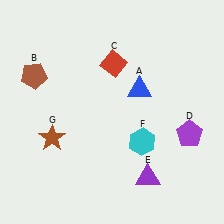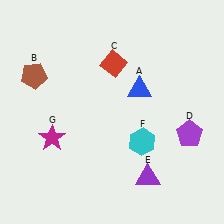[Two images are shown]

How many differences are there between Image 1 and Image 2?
There is 1 difference between the two images.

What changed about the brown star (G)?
In Image 1, G is brown. In Image 2, it changed to magenta.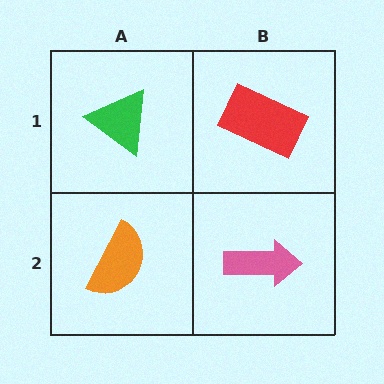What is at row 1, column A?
A green triangle.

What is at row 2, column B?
A pink arrow.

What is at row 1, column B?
A red rectangle.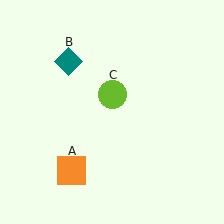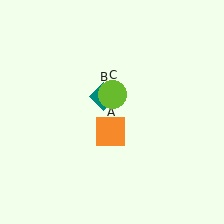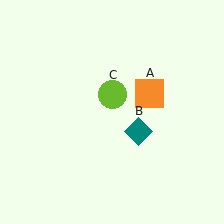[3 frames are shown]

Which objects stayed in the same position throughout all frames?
Lime circle (object C) remained stationary.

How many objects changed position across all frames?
2 objects changed position: orange square (object A), teal diamond (object B).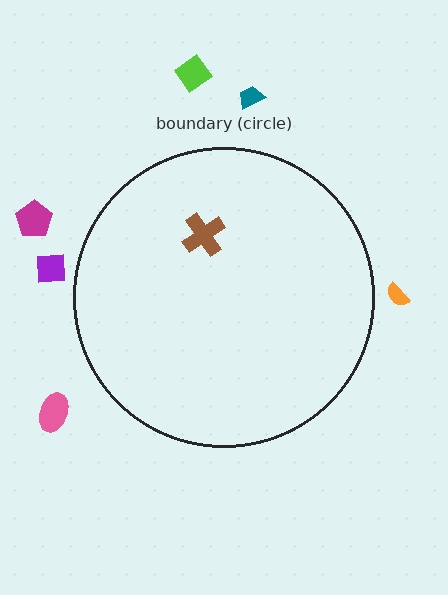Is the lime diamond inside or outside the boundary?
Outside.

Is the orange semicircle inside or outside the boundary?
Outside.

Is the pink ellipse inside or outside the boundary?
Outside.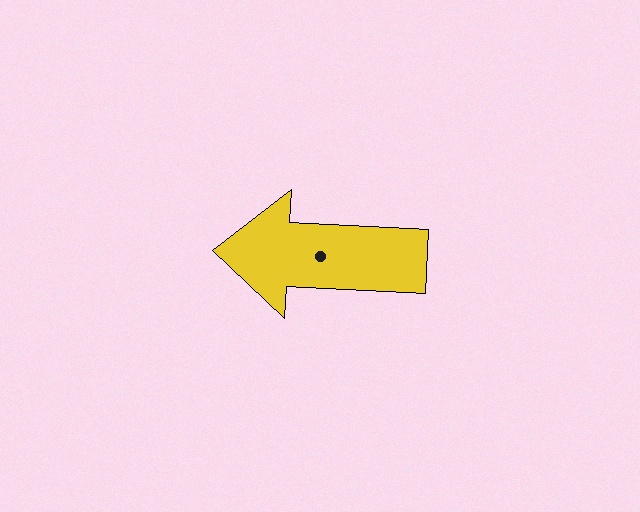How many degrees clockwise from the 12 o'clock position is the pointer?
Approximately 273 degrees.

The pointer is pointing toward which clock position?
Roughly 9 o'clock.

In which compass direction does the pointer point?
West.